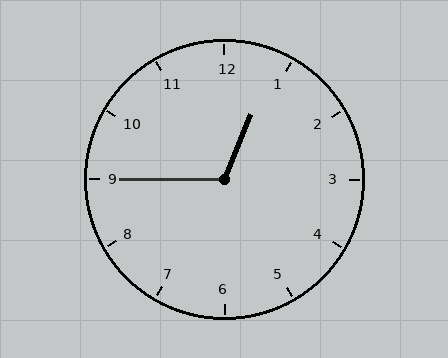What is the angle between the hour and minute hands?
Approximately 112 degrees.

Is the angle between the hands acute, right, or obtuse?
It is obtuse.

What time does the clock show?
12:45.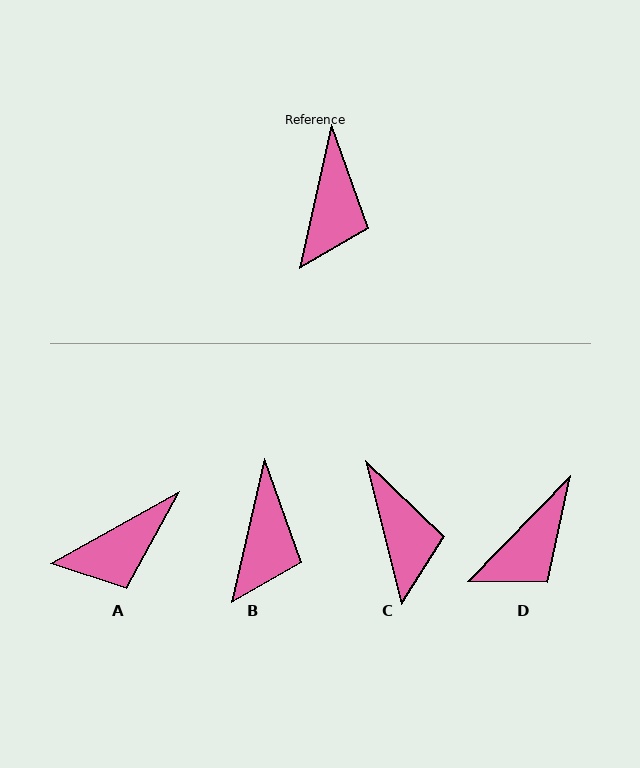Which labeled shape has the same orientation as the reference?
B.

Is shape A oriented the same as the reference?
No, it is off by about 48 degrees.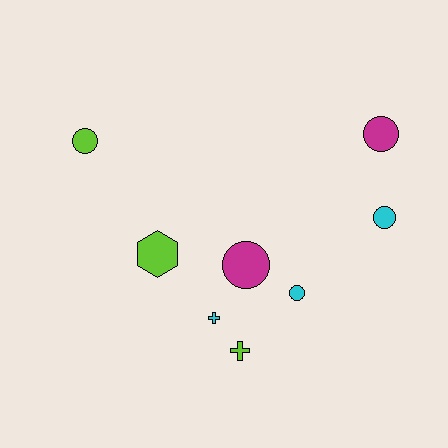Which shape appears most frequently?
Circle, with 5 objects.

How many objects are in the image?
There are 8 objects.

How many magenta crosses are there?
There are no magenta crosses.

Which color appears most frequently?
Lime, with 3 objects.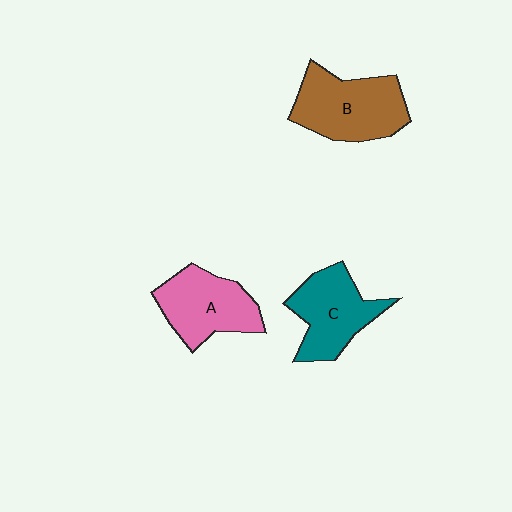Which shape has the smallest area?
Shape C (teal).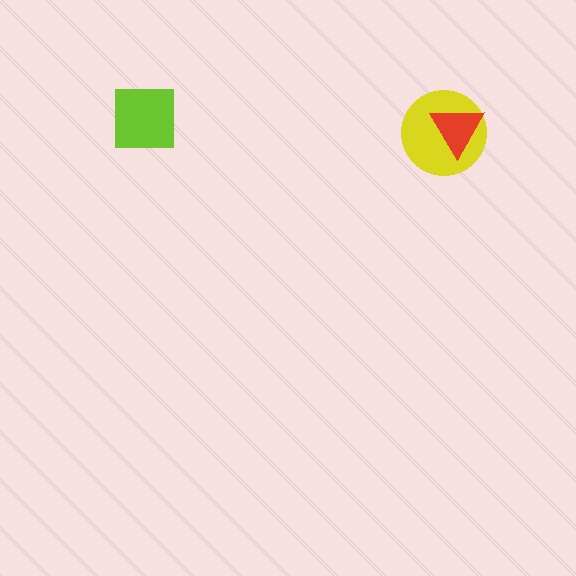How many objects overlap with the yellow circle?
1 object overlaps with the yellow circle.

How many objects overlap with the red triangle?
1 object overlaps with the red triangle.